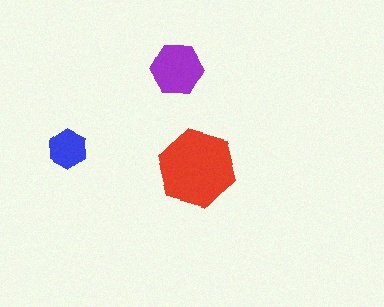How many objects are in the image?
There are 3 objects in the image.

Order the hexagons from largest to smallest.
the red one, the purple one, the blue one.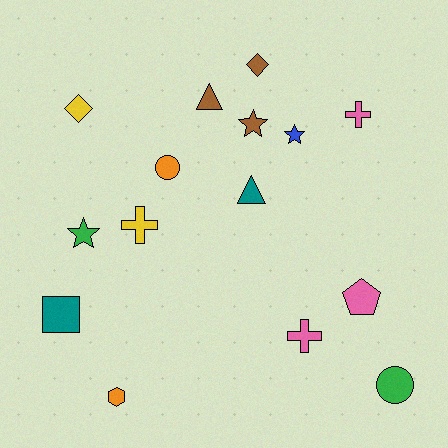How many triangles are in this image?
There are 2 triangles.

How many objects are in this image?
There are 15 objects.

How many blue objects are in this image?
There is 1 blue object.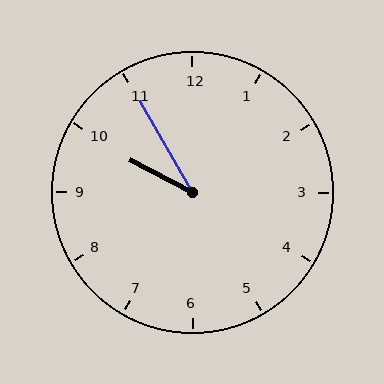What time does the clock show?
9:55.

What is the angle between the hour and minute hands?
Approximately 32 degrees.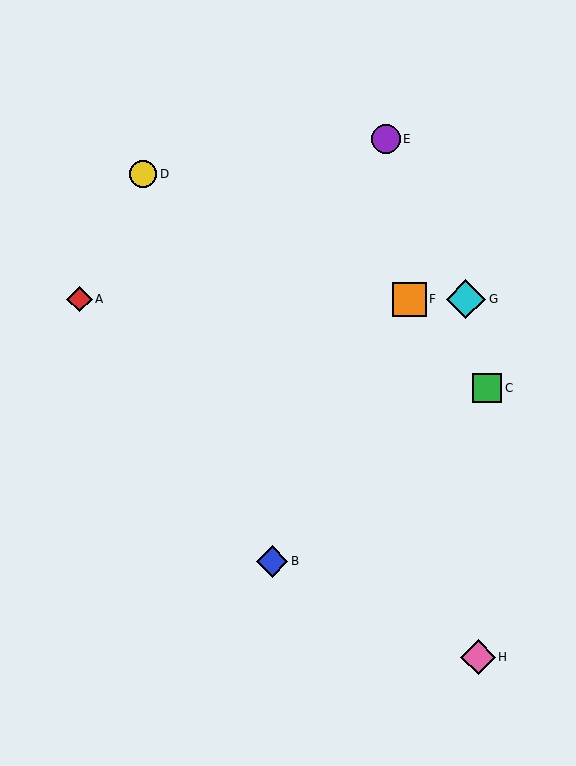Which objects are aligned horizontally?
Objects A, F, G are aligned horizontally.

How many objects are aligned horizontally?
3 objects (A, F, G) are aligned horizontally.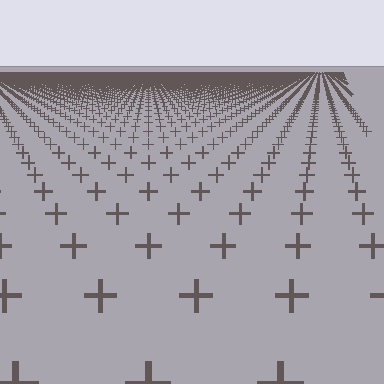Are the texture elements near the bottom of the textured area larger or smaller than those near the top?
Larger. Near the bottom, elements are closer to the viewer and appear at a bigger on-screen size.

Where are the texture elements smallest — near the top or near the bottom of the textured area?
Near the top.